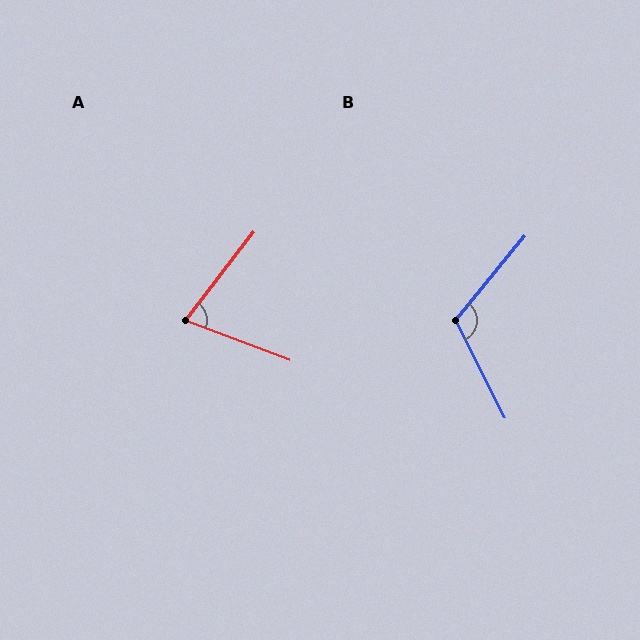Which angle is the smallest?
A, at approximately 73 degrees.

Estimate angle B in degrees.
Approximately 114 degrees.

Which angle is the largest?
B, at approximately 114 degrees.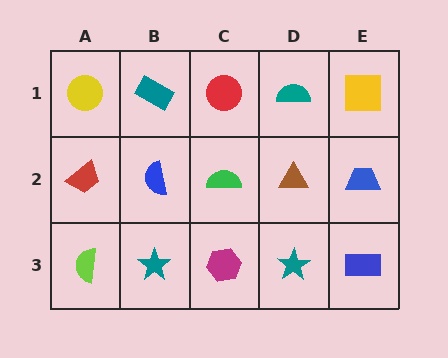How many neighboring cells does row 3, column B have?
3.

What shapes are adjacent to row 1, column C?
A green semicircle (row 2, column C), a teal rectangle (row 1, column B), a teal semicircle (row 1, column D).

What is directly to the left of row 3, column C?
A teal star.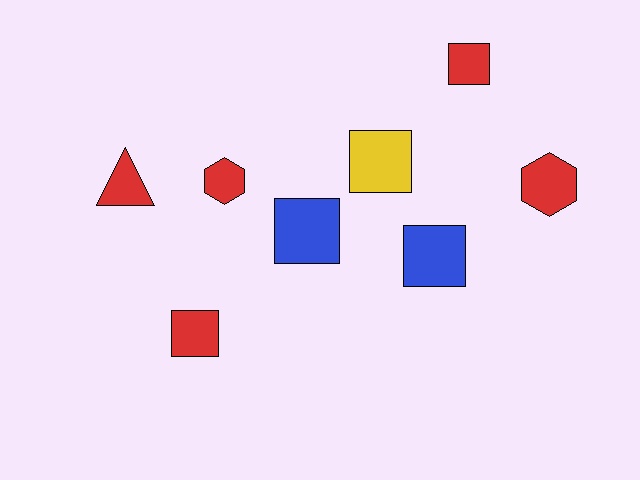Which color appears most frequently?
Red, with 5 objects.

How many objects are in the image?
There are 8 objects.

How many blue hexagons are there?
There are no blue hexagons.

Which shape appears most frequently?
Square, with 5 objects.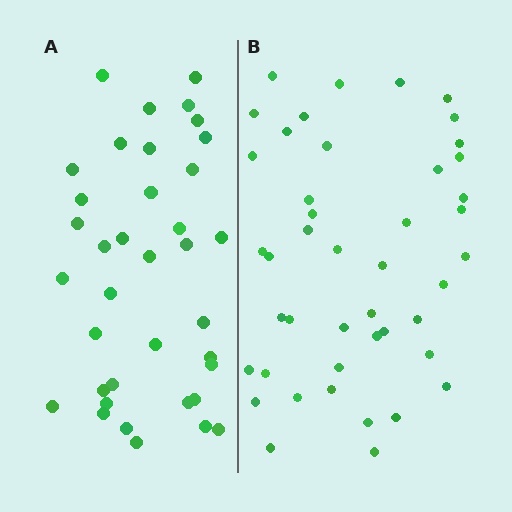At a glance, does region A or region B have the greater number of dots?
Region B (the right region) has more dots.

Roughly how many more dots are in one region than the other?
Region B has roughly 8 or so more dots than region A.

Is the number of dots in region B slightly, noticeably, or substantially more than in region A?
Region B has only slightly more — the two regions are fairly close. The ratio is roughly 1.2 to 1.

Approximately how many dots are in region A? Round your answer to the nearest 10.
About 40 dots. (The exact count is 37, which rounds to 40.)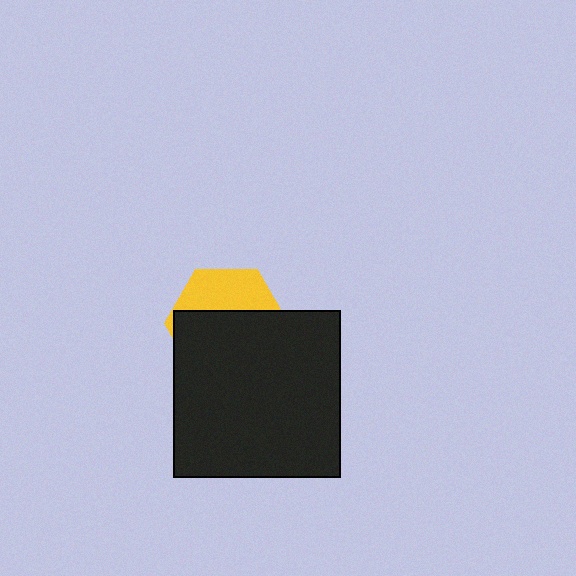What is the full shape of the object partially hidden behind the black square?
The partially hidden object is a yellow hexagon.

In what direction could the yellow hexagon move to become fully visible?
The yellow hexagon could move up. That would shift it out from behind the black square entirely.